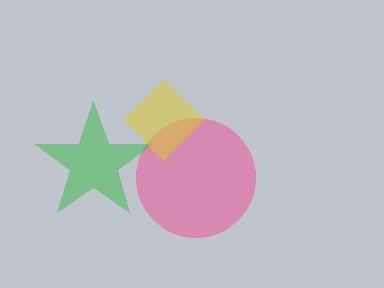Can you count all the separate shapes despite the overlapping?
Yes, there are 3 separate shapes.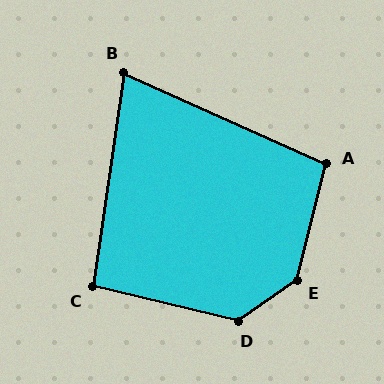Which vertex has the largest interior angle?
E, at approximately 139 degrees.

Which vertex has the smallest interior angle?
B, at approximately 74 degrees.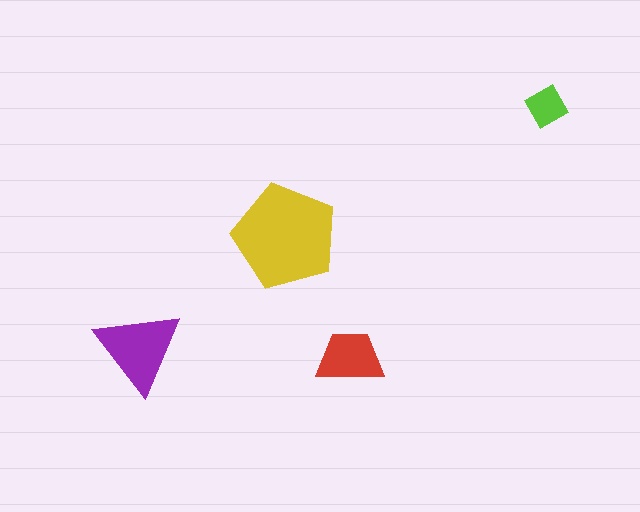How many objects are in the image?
There are 4 objects in the image.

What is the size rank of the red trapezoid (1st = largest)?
3rd.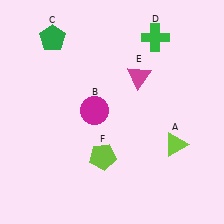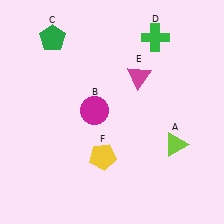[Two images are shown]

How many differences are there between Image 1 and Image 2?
There is 1 difference between the two images.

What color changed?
The pentagon (F) changed from lime in Image 1 to yellow in Image 2.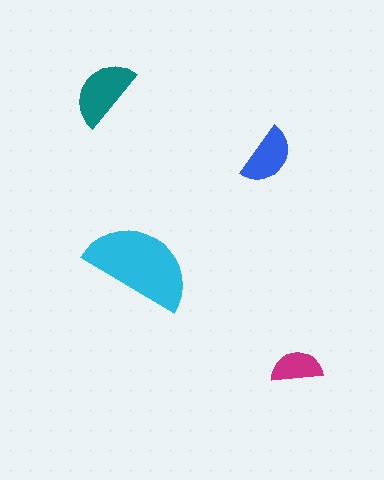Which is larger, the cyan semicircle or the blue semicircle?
The cyan one.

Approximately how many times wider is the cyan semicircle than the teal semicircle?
About 1.5 times wider.